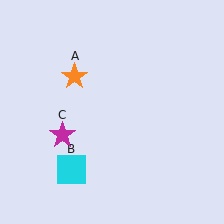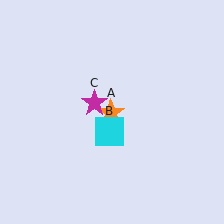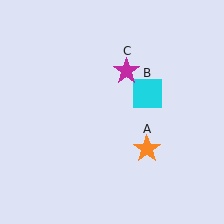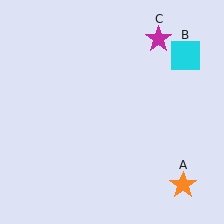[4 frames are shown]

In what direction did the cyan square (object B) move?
The cyan square (object B) moved up and to the right.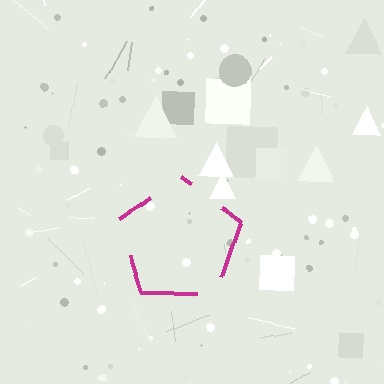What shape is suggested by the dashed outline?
The dashed outline suggests a pentagon.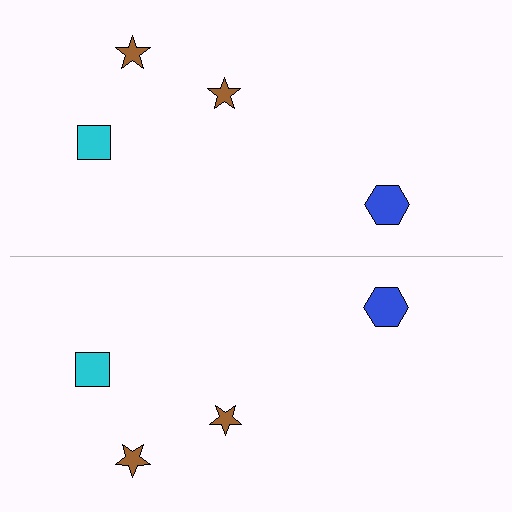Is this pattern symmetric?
Yes, this pattern has bilateral (reflection) symmetry.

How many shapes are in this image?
There are 8 shapes in this image.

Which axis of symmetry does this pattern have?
The pattern has a horizontal axis of symmetry running through the center of the image.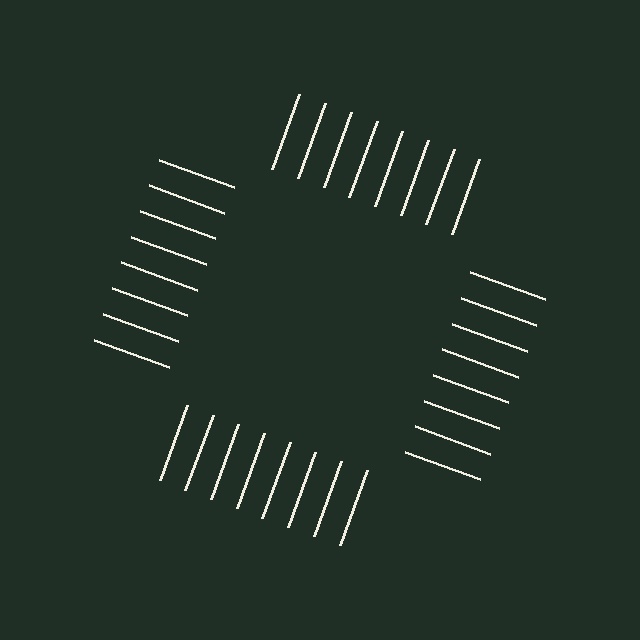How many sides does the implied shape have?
4 sides — the line-ends trace a square.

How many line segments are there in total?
32 — 8 along each of the 4 edges.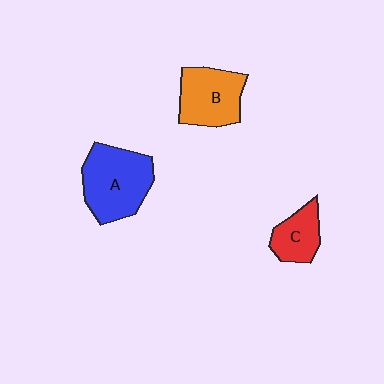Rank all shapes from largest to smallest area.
From largest to smallest: A (blue), B (orange), C (red).